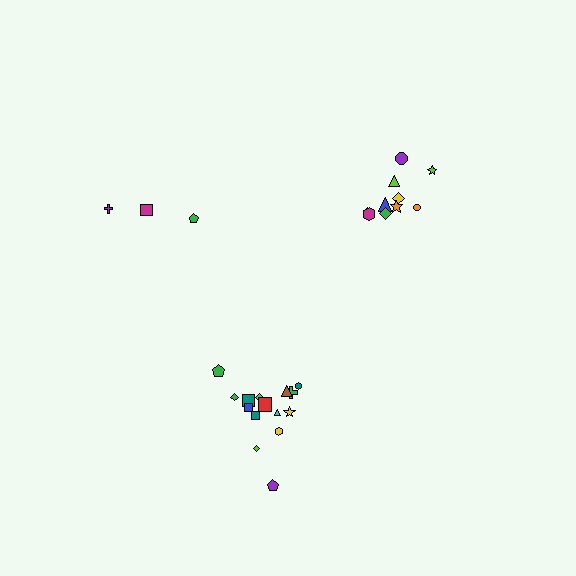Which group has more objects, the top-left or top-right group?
The top-right group.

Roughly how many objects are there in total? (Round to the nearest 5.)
Roughly 30 objects in total.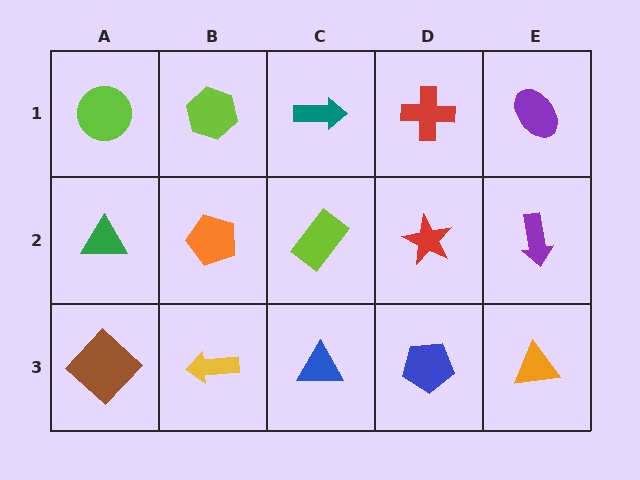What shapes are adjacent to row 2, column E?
A purple ellipse (row 1, column E), an orange triangle (row 3, column E), a red star (row 2, column D).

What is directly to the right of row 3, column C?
A blue pentagon.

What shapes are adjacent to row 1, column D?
A red star (row 2, column D), a teal arrow (row 1, column C), a purple ellipse (row 1, column E).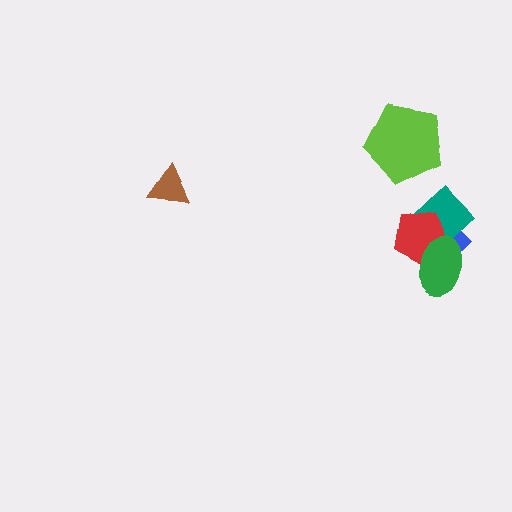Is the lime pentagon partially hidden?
No, no other shape covers it.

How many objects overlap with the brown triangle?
0 objects overlap with the brown triangle.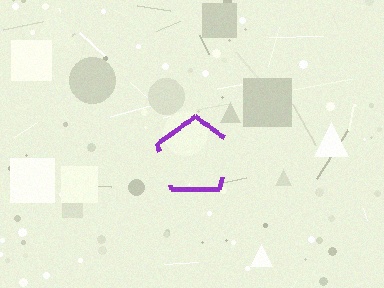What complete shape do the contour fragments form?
The contour fragments form a pentagon.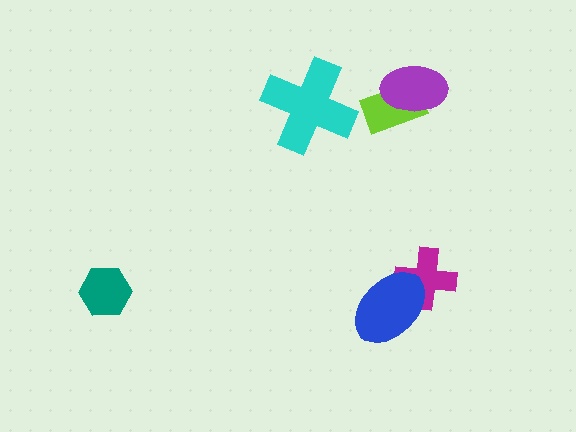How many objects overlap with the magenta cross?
1 object overlaps with the magenta cross.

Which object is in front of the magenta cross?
The blue ellipse is in front of the magenta cross.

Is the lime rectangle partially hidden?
Yes, it is partially covered by another shape.